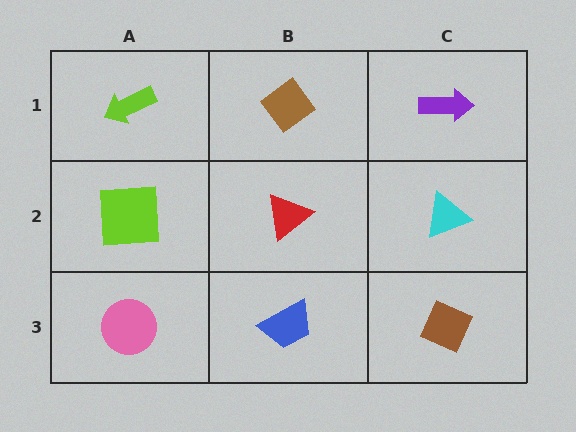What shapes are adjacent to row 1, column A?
A lime square (row 2, column A), a brown diamond (row 1, column B).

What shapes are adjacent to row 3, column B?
A red triangle (row 2, column B), a pink circle (row 3, column A), a brown diamond (row 3, column C).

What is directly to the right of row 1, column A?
A brown diamond.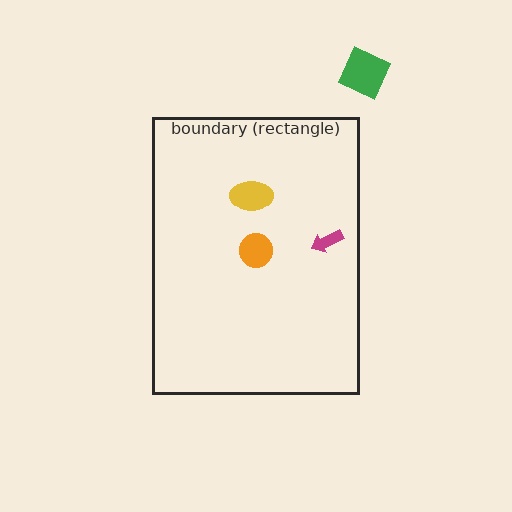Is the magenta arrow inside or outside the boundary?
Inside.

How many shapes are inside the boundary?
3 inside, 1 outside.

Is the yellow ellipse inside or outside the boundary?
Inside.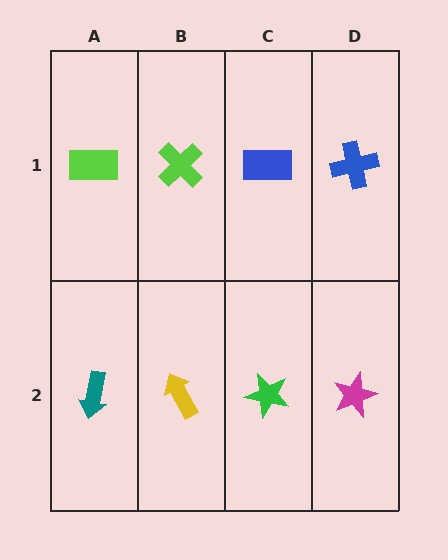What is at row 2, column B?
A yellow arrow.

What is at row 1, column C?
A blue rectangle.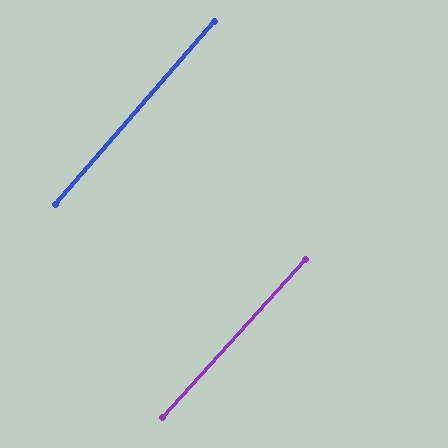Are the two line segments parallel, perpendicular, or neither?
Parallel — their directions differ by only 1.1°.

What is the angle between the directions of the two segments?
Approximately 1 degree.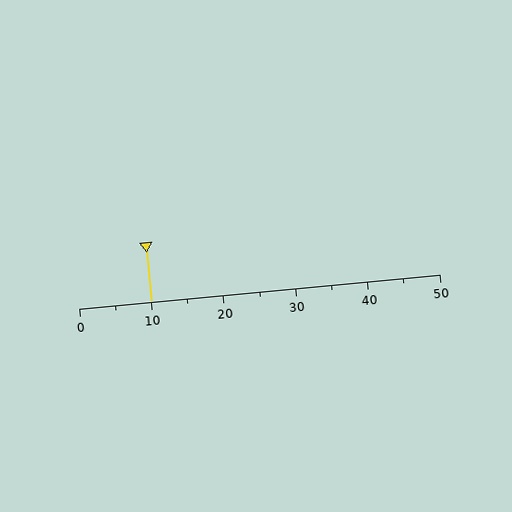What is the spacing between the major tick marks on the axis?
The major ticks are spaced 10 apart.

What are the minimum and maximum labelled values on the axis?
The axis runs from 0 to 50.